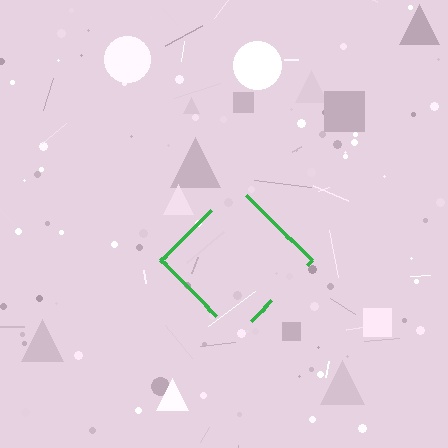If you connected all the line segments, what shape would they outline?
They would outline a diamond.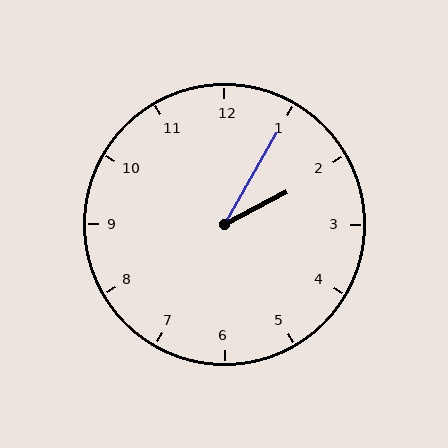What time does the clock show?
2:05.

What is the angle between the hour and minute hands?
Approximately 32 degrees.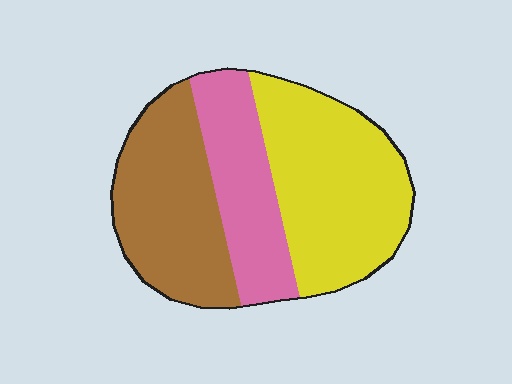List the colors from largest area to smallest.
From largest to smallest: yellow, brown, pink.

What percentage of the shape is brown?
Brown takes up about one third (1/3) of the shape.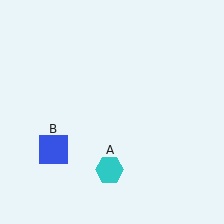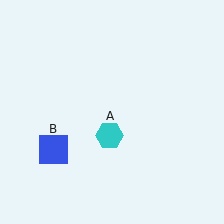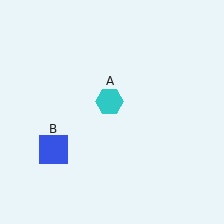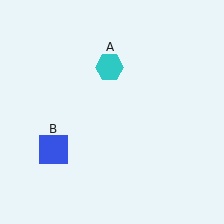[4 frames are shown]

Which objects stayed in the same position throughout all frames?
Blue square (object B) remained stationary.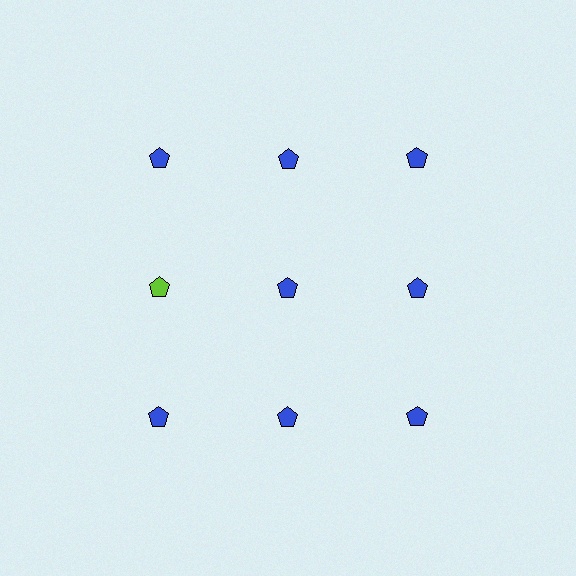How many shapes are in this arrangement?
There are 9 shapes arranged in a grid pattern.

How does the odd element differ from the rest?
It has a different color: lime instead of blue.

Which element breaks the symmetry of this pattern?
The lime pentagon in the second row, leftmost column breaks the symmetry. All other shapes are blue pentagons.